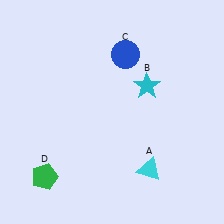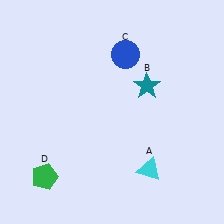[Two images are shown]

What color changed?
The star (B) changed from cyan in Image 1 to teal in Image 2.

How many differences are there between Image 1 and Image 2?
There is 1 difference between the two images.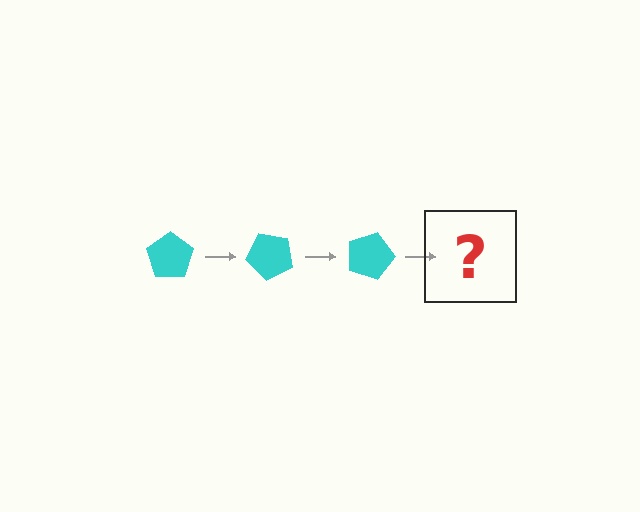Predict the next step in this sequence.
The next step is a cyan pentagon rotated 135 degrees.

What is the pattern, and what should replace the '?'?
The pattern is that the pentagon rotates 45 degrees each step. The '?' should be a cyan pentagon rotated 135 degrees.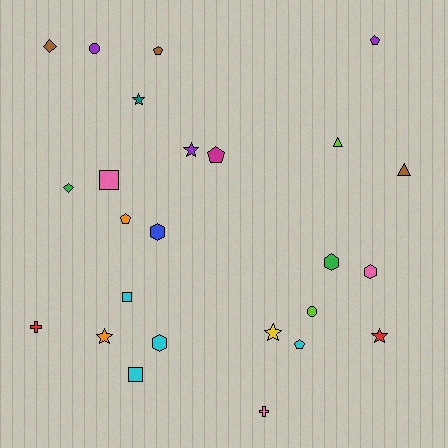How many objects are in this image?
There are 25 objects.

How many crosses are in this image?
There are 2 crosses.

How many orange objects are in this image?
There are 2 orange objects.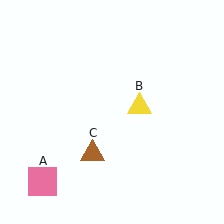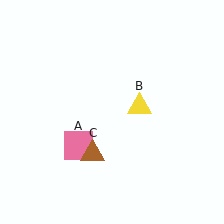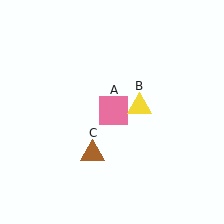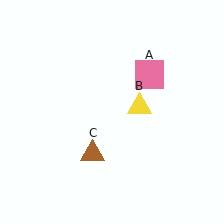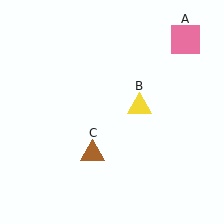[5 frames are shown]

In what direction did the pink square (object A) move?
The pink square (object A) moved up and to the right.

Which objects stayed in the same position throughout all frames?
Yellow triangle (object B) and brown triangle (object C) remained stationary.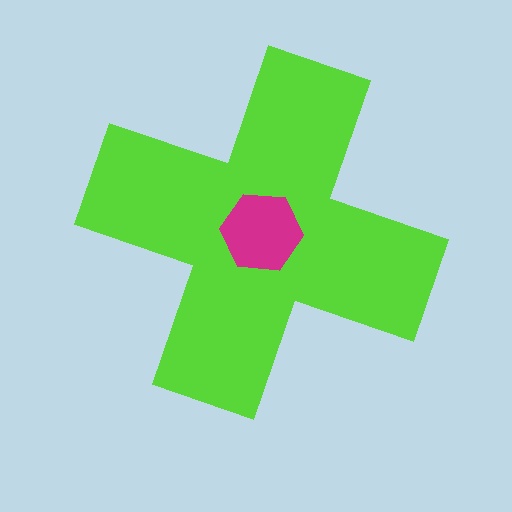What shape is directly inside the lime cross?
The magenta hexagon.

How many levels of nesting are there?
2.